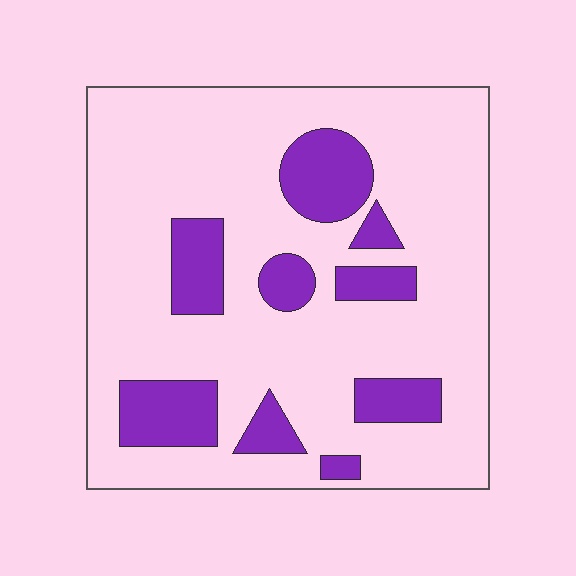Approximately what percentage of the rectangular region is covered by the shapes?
Approximately 20%.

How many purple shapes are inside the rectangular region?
9.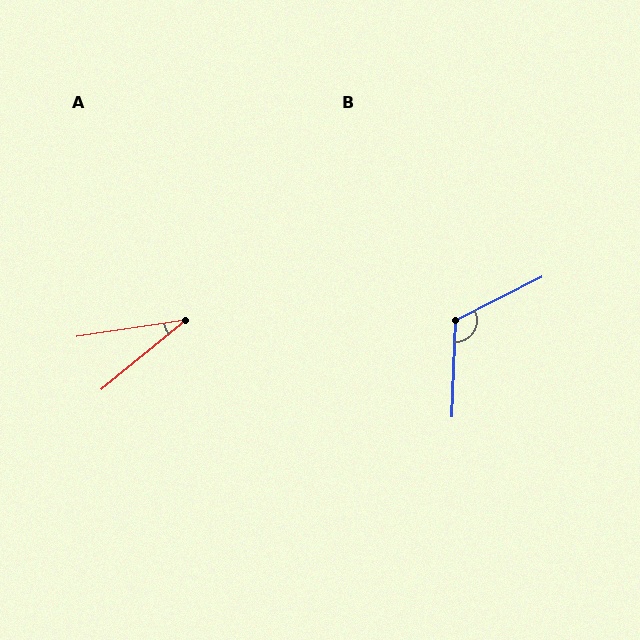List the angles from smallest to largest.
A (31°), B (119°).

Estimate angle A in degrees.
Approximately 31 degrees.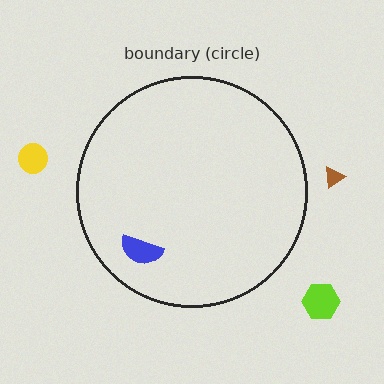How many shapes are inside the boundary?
1 inside, 3 outside.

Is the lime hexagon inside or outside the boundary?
Outside.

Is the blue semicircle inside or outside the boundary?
Inside.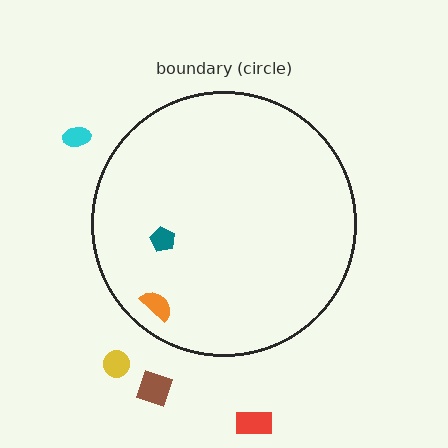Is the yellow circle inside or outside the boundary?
Outside.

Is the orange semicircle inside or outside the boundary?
Inside.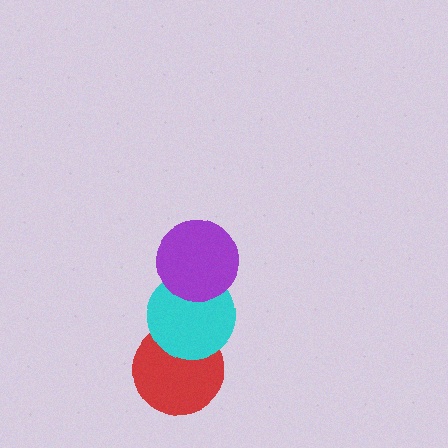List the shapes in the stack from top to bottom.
From top to bottom: the purple circle, the cyan circle, the red circle.